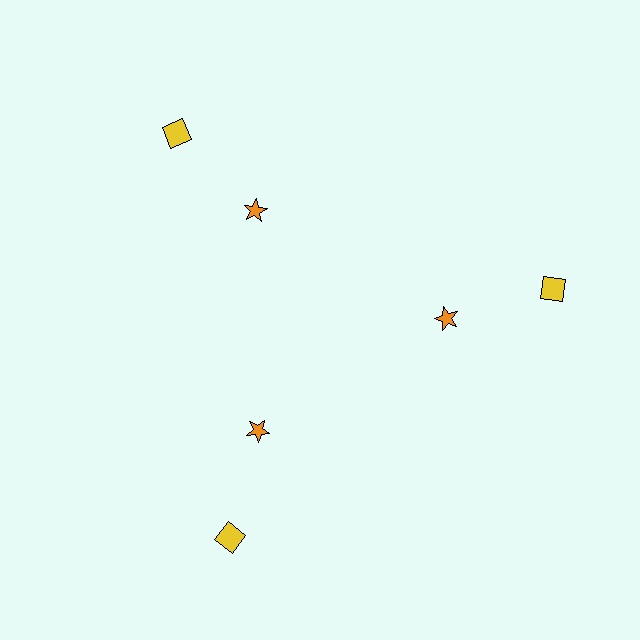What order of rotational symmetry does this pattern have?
This pattern has 3-fold rotational symmetry.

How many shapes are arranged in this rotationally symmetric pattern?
There are 6 shapes, arranged in 3 groups of 2.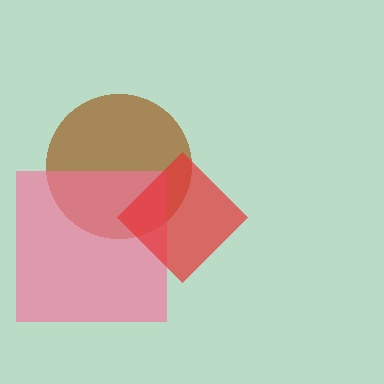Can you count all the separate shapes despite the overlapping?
Yes, there are 3 separate shapes.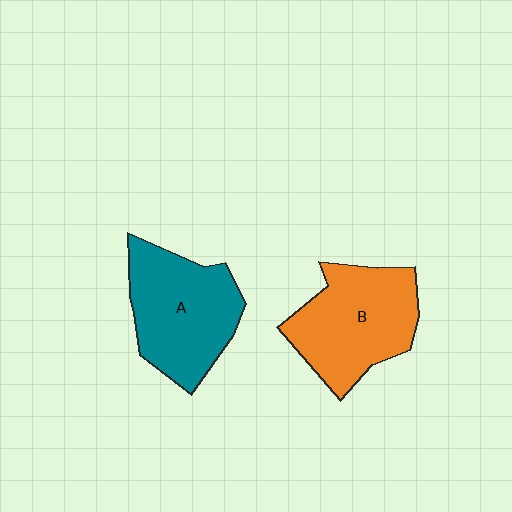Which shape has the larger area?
Shape B (orange).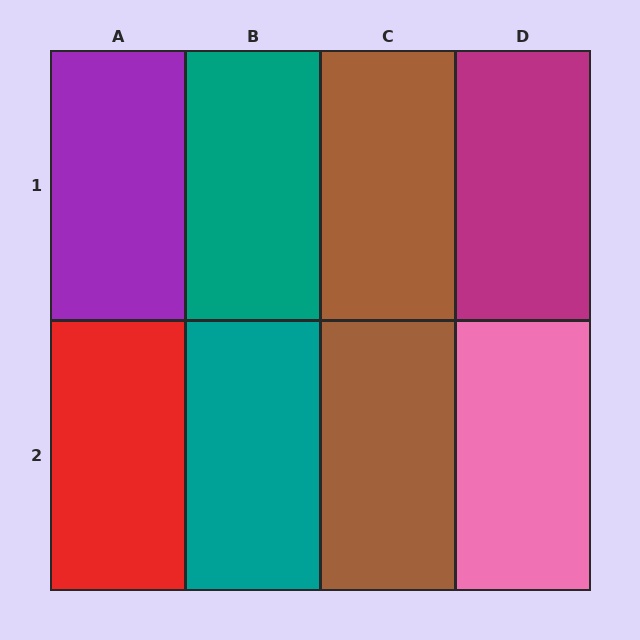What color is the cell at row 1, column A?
Purple.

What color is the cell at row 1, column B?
Teal.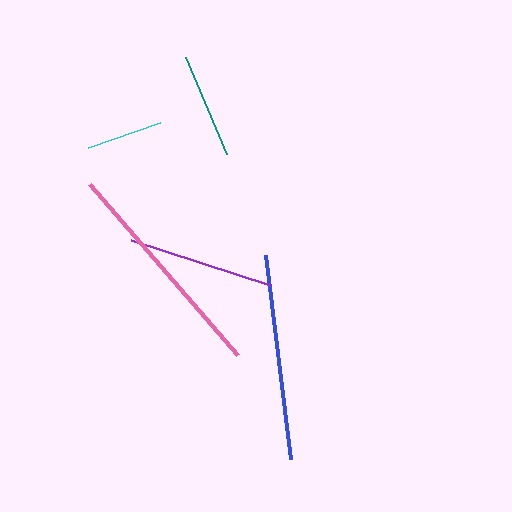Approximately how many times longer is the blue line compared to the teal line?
The blue line is approximately 2.0 times the length of the teal line.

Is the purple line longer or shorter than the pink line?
The pink line is longer than the purple line.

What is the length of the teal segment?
The teal segment is approximately 105 pixels long.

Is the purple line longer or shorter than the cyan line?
The purple line is longer than the cyan line.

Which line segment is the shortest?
The cyan line is the shortest at approximately 76 pixels.